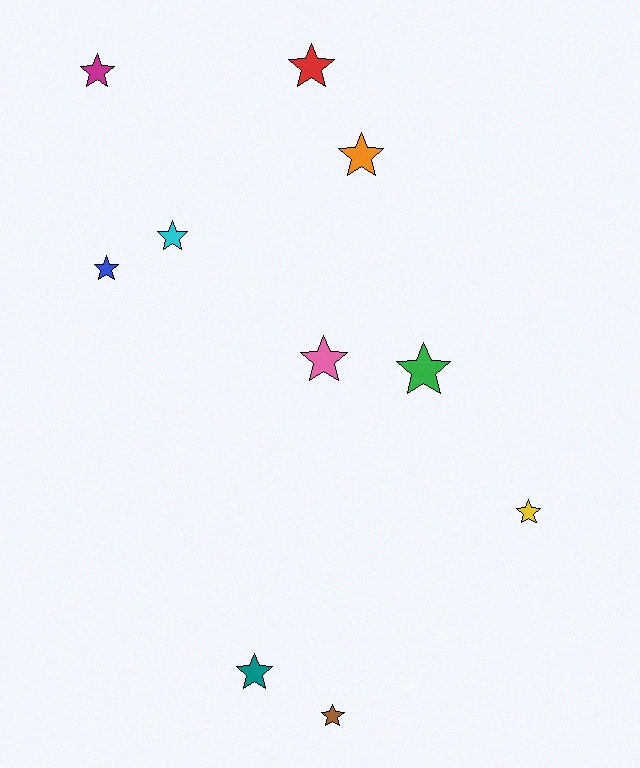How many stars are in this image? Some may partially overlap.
There are 10 stars.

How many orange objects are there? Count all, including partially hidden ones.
There is 1 orange object.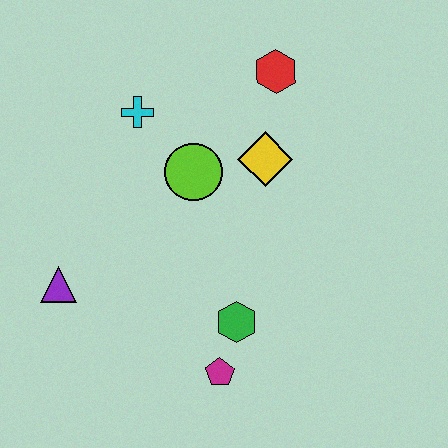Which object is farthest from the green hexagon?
The red hexagon is farthest from the green hexagon.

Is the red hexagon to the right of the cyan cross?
Yes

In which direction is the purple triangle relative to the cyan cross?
The purple triangle is below the cyan cross.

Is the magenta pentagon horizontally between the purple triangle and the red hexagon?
Yes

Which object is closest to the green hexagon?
The magenta pentagon is closest to the green hexagon.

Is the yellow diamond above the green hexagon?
Yes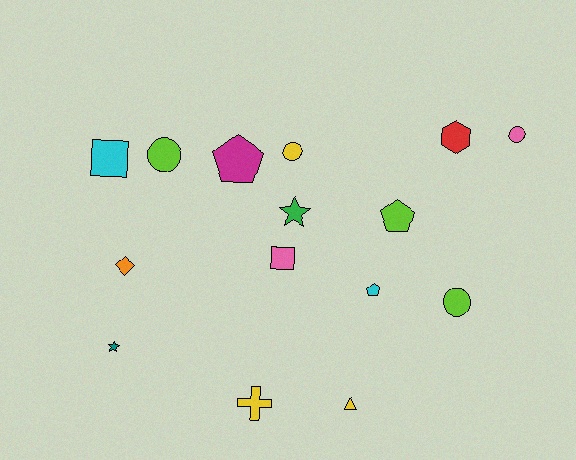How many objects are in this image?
There are 15 objects.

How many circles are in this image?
There are 4 circles.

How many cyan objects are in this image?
There are 2 cyan objects.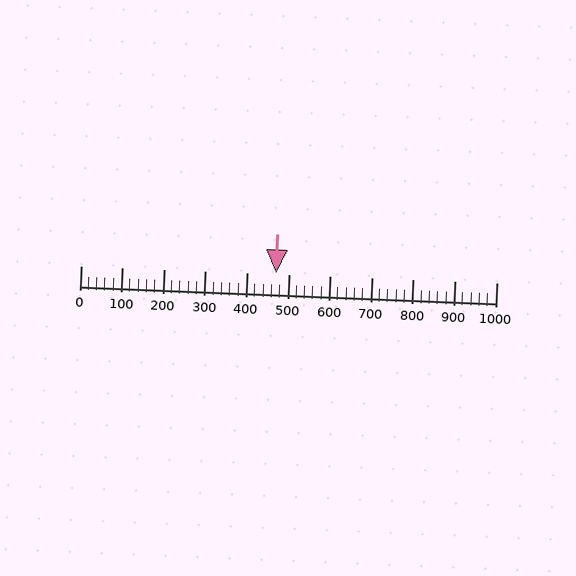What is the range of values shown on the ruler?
The ruler shows values from 0 to 1000.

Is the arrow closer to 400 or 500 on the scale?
The arrow is closer to 500.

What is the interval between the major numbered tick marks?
The major tick marks are spaced 100 units apart.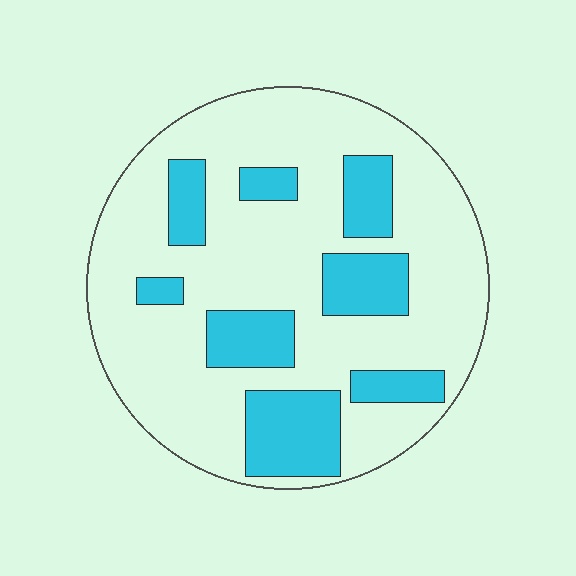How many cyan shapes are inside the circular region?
8.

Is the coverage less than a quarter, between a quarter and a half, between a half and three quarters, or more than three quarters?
Between a quarter and a half.